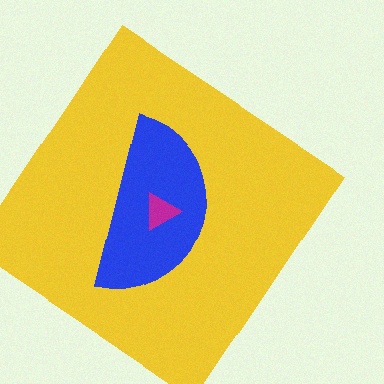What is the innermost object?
The magenta triangle.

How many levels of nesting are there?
3.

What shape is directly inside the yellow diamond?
The blue semicircle.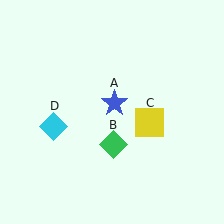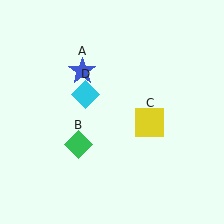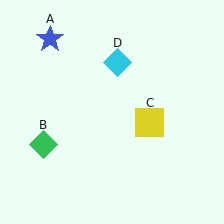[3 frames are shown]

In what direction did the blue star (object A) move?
The blue star (object A) moved up and to the left.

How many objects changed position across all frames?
3 objects changed position: blue star (object A), green diamond (object B), cyan diamond (object D).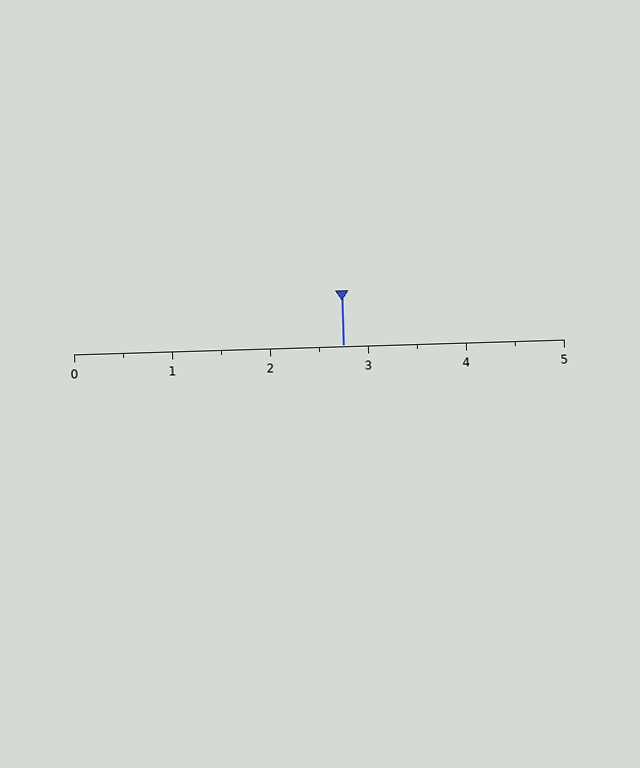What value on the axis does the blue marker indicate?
The marker indicates approximately 2.8.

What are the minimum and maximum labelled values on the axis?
The axis runs from 0 to 5.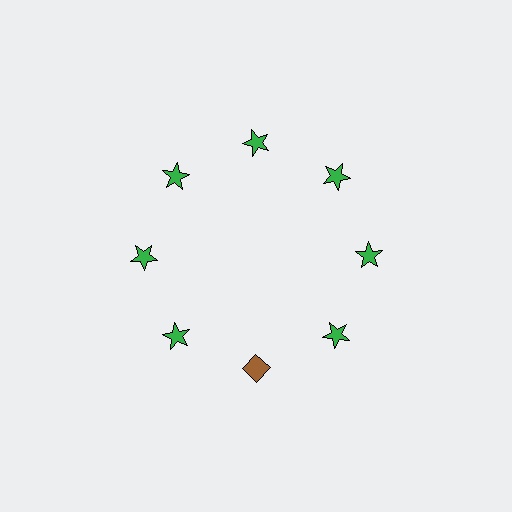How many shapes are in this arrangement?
There are 8 shapes arranged in a ring pattern.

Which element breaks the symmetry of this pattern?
The brown diamond at roughly the 6 o'clock position breaks the symmetry. All other shapes are green stars.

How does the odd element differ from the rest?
It differs in both color (brown instead of green) and shape (diamond instead of star).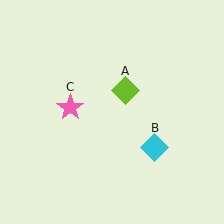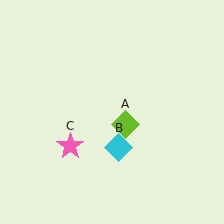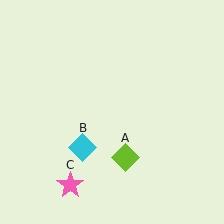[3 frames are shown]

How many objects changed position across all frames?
3 objects changed position: lime diamond (object A), cyan diamond (object B), pink star (object C).